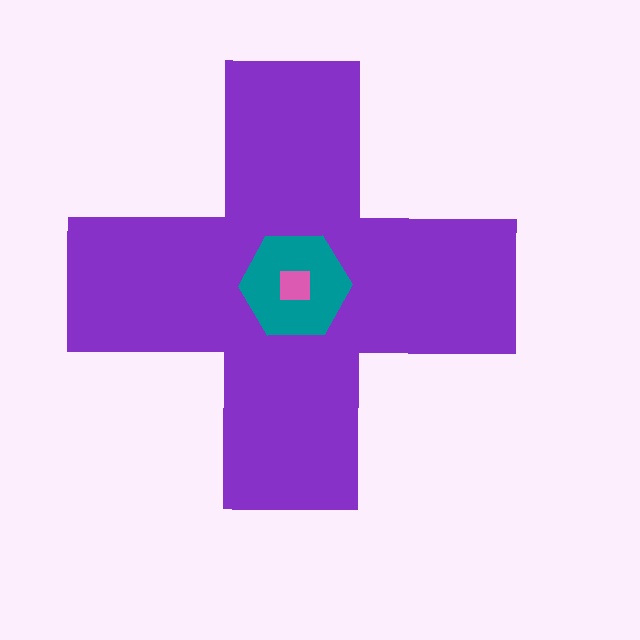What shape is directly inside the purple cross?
The teal hexagon.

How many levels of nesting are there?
3.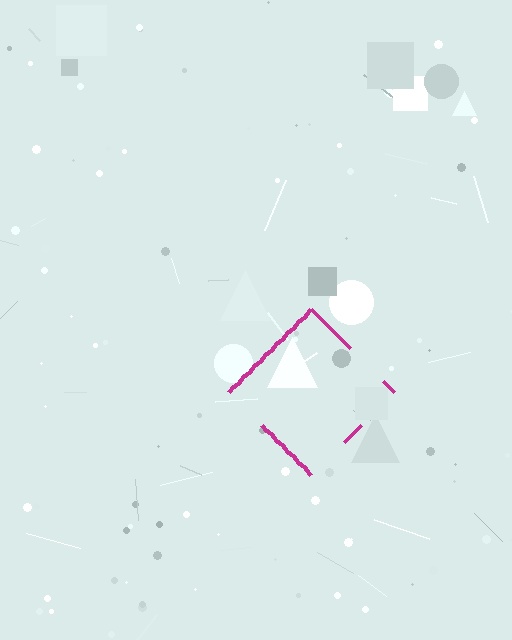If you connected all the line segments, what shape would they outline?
They would outline a diamond.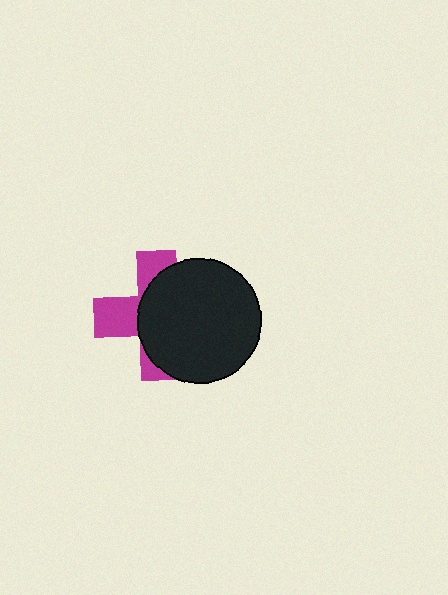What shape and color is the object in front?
The object in front is a black circle.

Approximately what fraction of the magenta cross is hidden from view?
Roughly 62% of the magenta cross is hidden behind the black circle.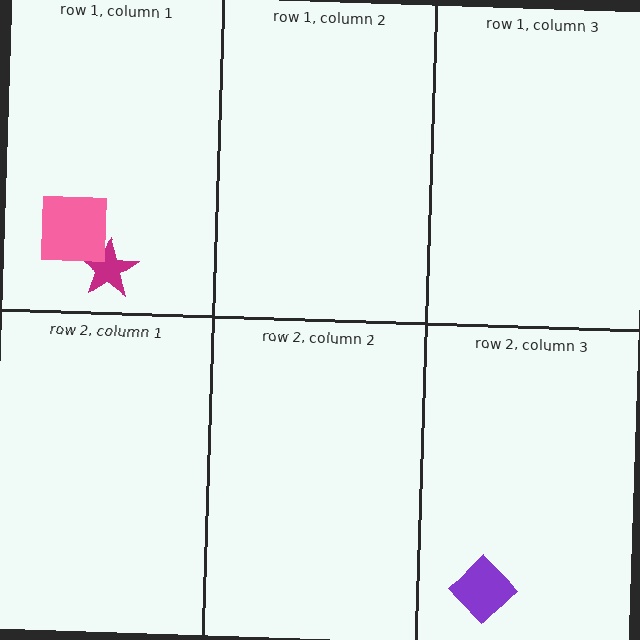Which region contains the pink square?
The row 1, column 1 region.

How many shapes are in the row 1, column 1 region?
2.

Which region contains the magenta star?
The row 1, column 1 region.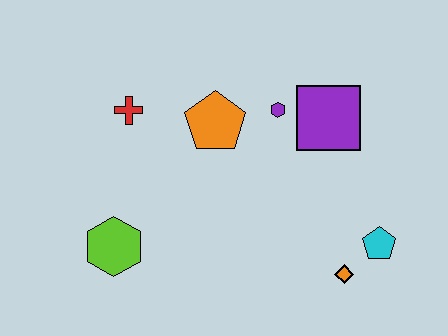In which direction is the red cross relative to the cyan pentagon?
The red cross is to the left of the cyan pentagon.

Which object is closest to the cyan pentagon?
The orange diamond is closest to the cyan pentagon.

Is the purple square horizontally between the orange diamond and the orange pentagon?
Yes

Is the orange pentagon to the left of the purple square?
Yes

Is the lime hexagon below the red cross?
Yes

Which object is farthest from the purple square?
The lime hexagon is farthest from the purple square.